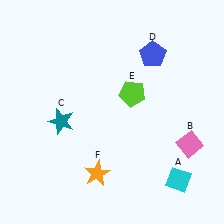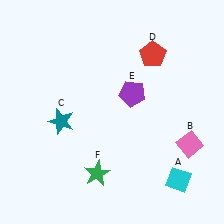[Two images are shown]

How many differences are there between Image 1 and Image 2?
There are 3 differences between the two images.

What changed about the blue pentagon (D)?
In Image 1, D is blue. In Image 2, it changed to red.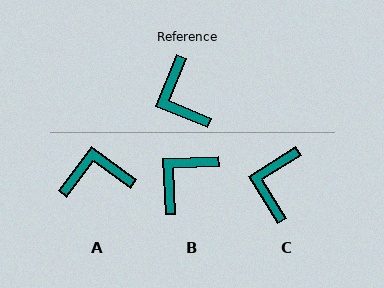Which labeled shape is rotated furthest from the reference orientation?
A, about 105 degrees away.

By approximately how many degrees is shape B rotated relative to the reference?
Approximately 66 degrees clockwise.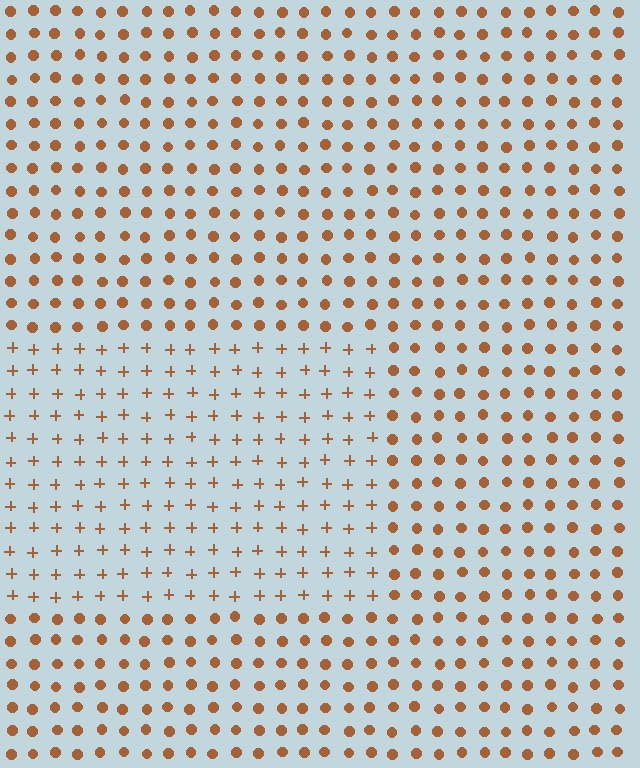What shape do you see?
I see a rectangle.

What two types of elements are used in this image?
The image uses plus signs inside the rectangle region and circles outside it.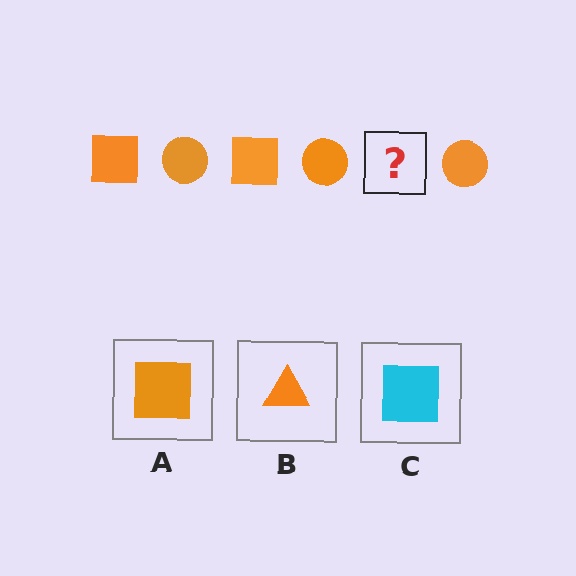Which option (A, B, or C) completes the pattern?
A.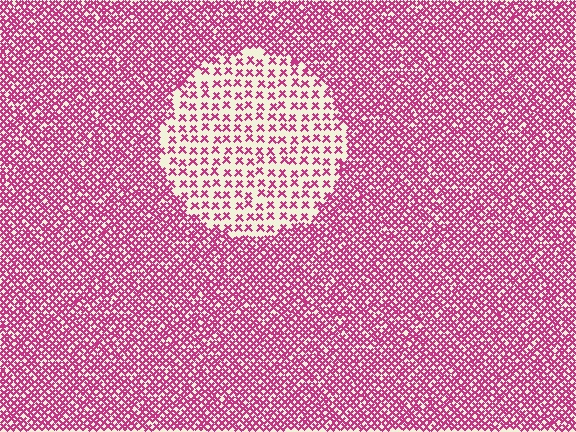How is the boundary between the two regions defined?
The boundary is defined by a change in element density (approximately 2.6x ratio). All elements are the same color, size, and shape.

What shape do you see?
I see a circle.